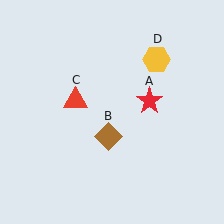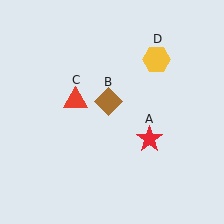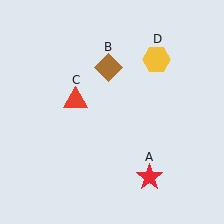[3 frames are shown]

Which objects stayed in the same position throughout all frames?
Red triangle (object C) and yellow hexagon (object D) remained stationary.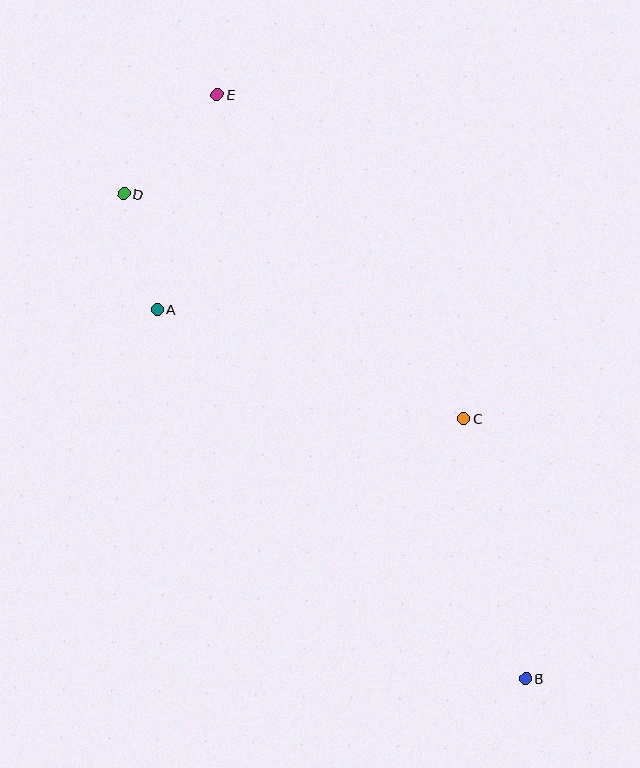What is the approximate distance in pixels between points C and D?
The distance between C and D is approximately 407 pixels.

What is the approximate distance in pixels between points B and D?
The distance between B and D is approximately 629 pixels.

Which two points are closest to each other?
Points A and D are closest to each other.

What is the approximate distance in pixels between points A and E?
The distance between A and E is approximately 223 pixels.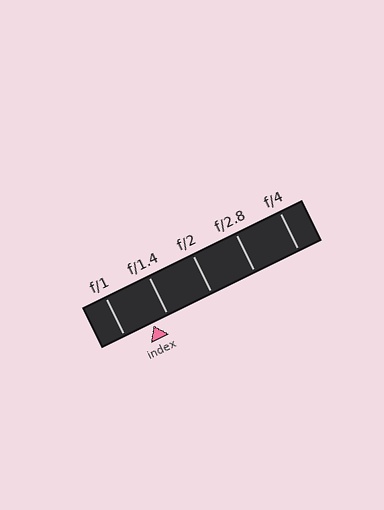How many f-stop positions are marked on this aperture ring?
There are 5 f-stop positions marked.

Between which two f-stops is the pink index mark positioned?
The index mark is between f/1 and f/1.4.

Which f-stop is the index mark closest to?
The index mark is closest to f/1.4.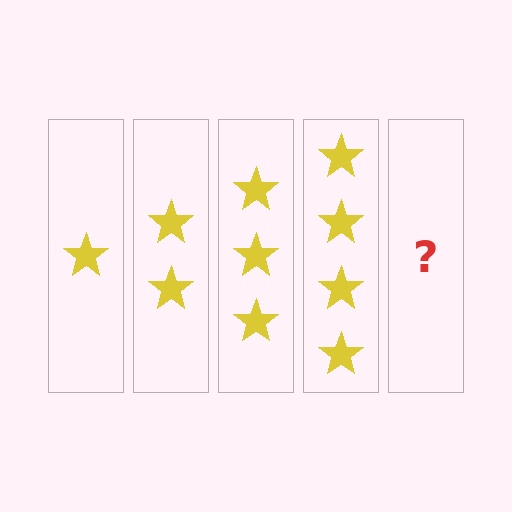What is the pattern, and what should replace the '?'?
The pattern is that each step adds one more star. The '?' should be 5 stars.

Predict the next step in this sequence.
The next step is 5 stars.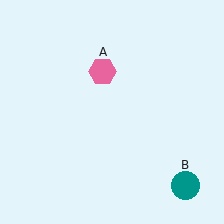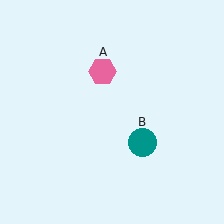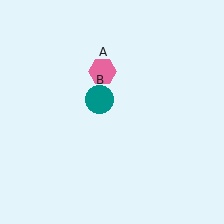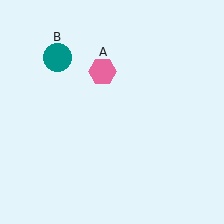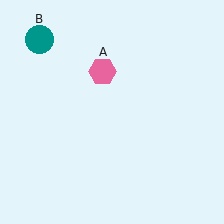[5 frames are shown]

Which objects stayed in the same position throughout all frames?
Pink hexagon (object A) remained stationary.